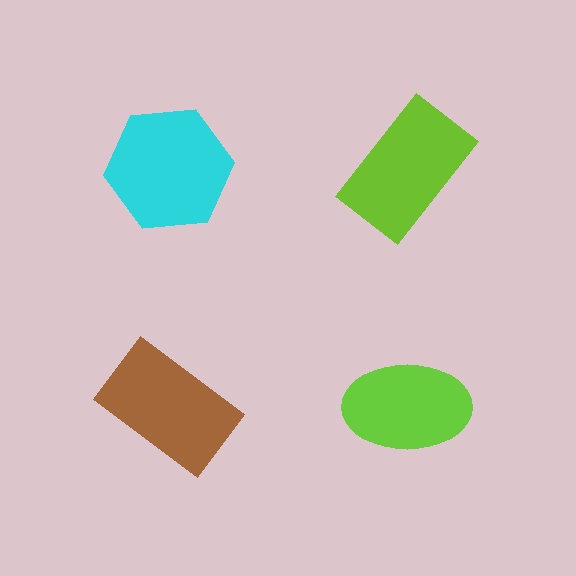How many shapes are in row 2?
2 shapes.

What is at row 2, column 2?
A lime ellipse.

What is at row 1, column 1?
A cyan hexagon.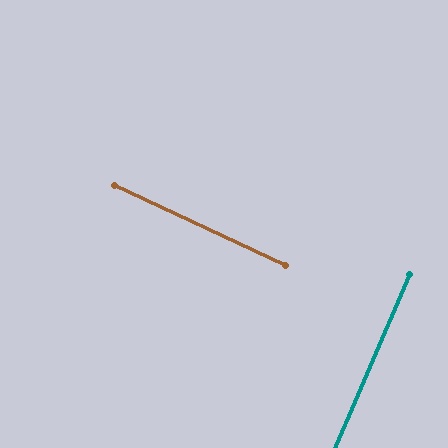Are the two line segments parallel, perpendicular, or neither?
Perpendicular — they meet at approximately 88°.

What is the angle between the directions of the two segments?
Approximately 88 degrees.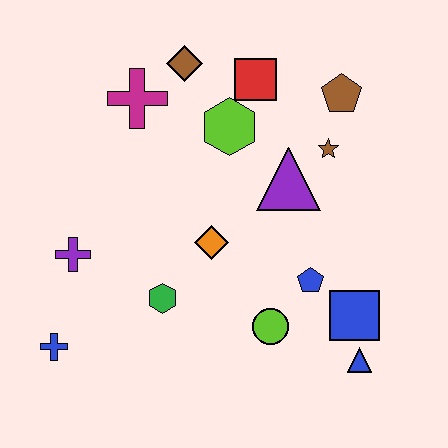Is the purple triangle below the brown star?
Yes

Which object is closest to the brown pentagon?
The brown star is closest to the brown pentagon.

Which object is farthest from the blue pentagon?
The blue cross is farthest from the blue pentagon.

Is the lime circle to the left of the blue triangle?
Yes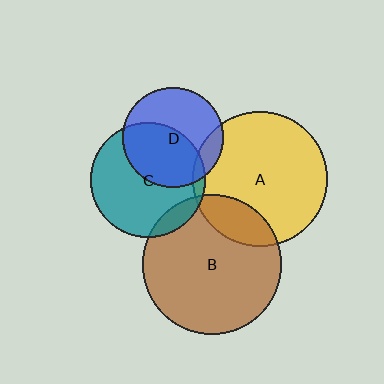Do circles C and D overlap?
Yes.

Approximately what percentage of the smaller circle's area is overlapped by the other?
Approximately 50%.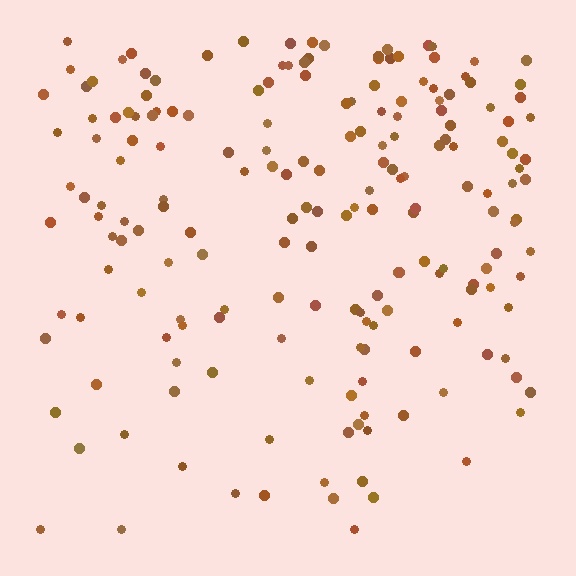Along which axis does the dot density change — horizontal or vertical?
Vertical.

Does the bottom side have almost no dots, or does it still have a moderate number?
Still a moderate number, just noticeably fewer than the top.